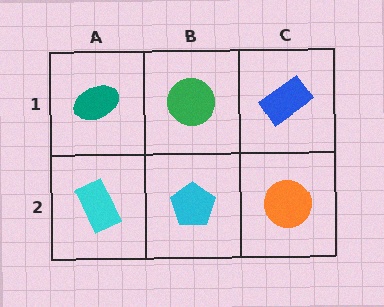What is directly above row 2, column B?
A green circle.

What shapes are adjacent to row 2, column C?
A blue rectangle (row 1, column C), a cyan pentagon (row 2, column B).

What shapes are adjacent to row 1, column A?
A cyan rectangle (row 2, column A), a green circle (row 1, column B).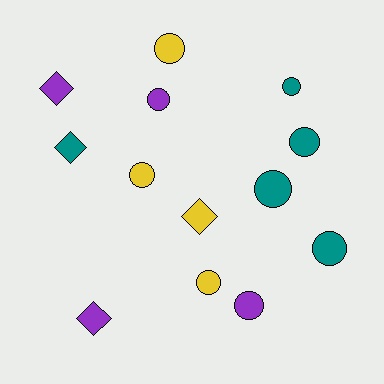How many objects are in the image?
There are 13 objects.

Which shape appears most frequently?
Circle, with 9 objects.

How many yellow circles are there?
There are 3 yellow circles.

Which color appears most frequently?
Teal, with 5 objects.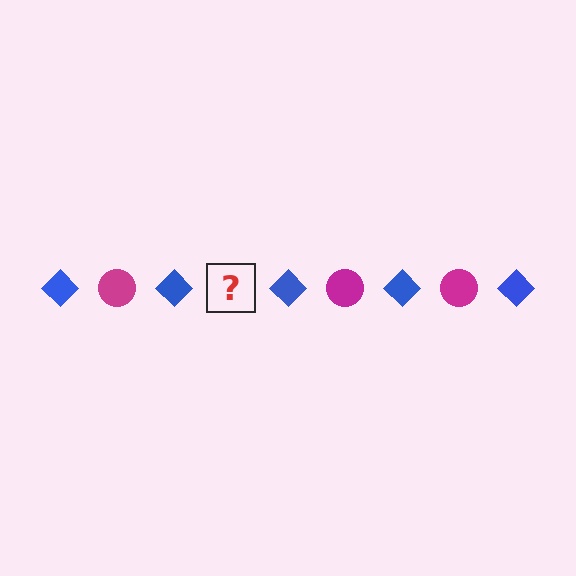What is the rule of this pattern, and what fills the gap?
The rule is that the pattern alternates between blue diamond and magenta circle. The gap should be filled with a magenta circle.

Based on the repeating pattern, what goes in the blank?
The blank should be a magenta circle.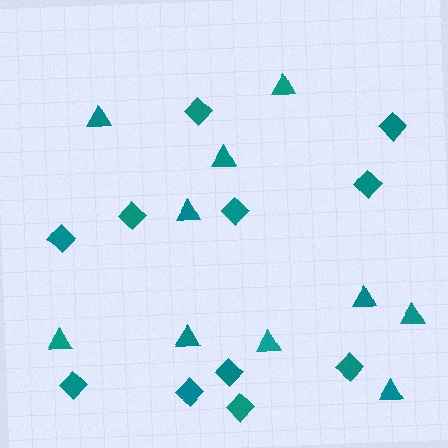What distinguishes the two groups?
There are 2 groups: one group of diamonds (11) and one group of triangles (10).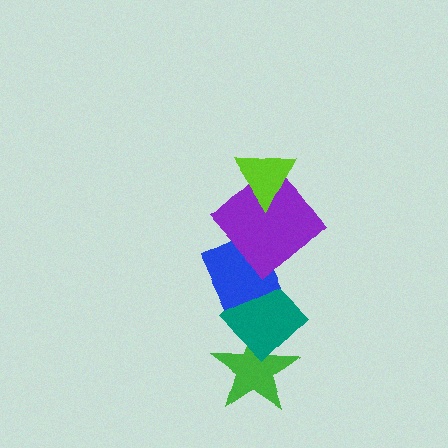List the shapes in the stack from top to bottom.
From top to bottom: the lime triangle, the purple diamond, the blue diamond, the teal diamond, the green star.